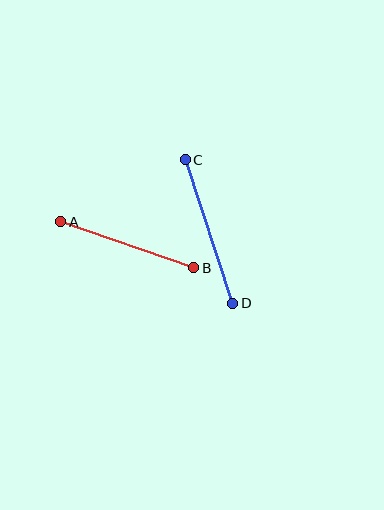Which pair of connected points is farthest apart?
Points C and D are farthest apart.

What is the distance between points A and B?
The distance is approximately 140 pixels.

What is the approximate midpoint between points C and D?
The midpoint is at approximately (209, 232) pixels.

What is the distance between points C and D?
The distance is approximately 151 pixels.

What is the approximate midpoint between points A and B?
The midpoint is at approximately (127, 245) pixels.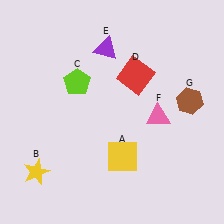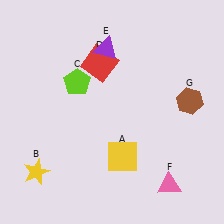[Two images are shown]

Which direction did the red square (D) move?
The red square (D) moved left.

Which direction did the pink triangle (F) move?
The pink triangle (F) moved down.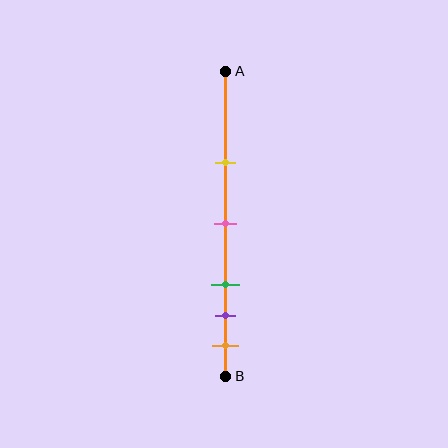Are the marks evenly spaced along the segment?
No, the marks are not evenly spaced.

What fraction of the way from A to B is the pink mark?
The pink mark is approximately 50% (0.5) of the way from A to B.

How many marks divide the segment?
There are 5 marks dividing the segment.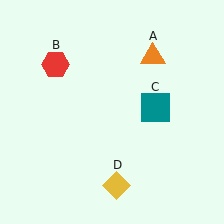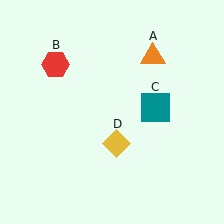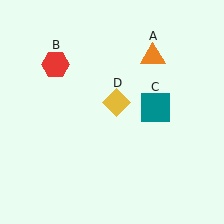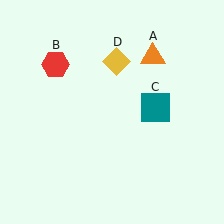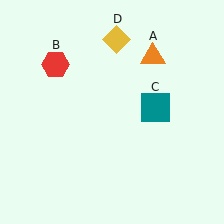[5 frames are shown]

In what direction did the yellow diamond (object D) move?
The yellow diamond (object D) moved up.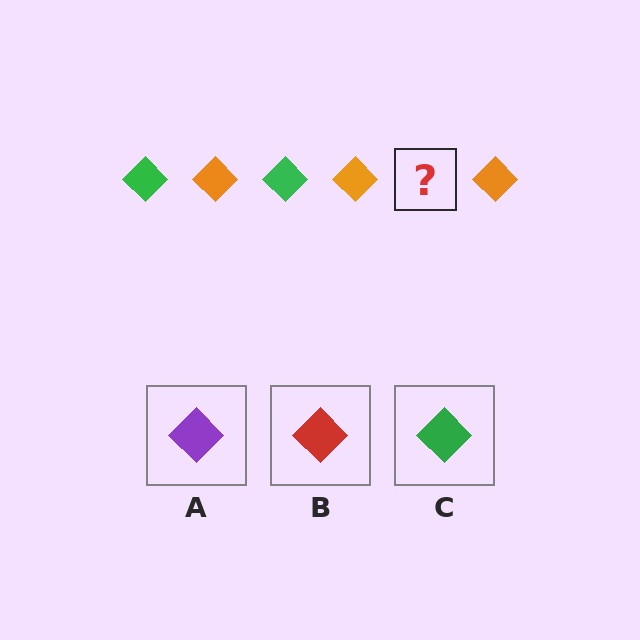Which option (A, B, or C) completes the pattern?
C.